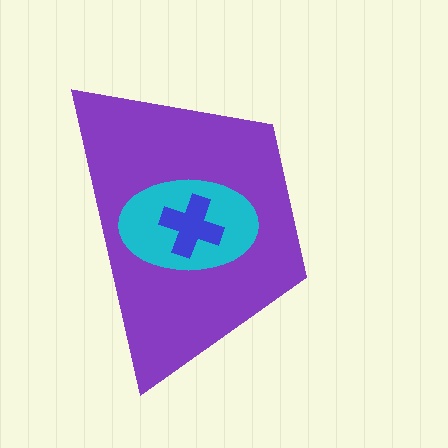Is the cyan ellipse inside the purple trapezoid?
Yes.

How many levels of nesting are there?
3.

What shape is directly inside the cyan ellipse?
The blue cross.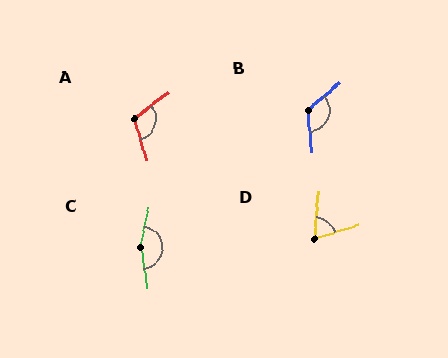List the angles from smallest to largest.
D (68°), A (111°), B (126°), C (160°).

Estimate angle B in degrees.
Approximately 126 degrees.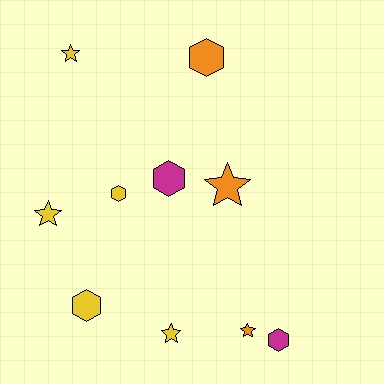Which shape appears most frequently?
Hexagon, with 5 objects.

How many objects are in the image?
There are 10 objects.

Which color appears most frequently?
Yellow, with 5 objects.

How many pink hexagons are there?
There are no pink hexagons.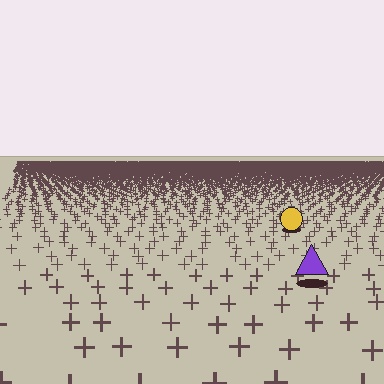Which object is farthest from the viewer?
The yellow circle is farthest from the viewer. It appears smaller and the ground texture around it is denser.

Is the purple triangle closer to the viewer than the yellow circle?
Yes. The purple triangle is closer — you can tell from the texture gradient: the ground texture is coarser near it.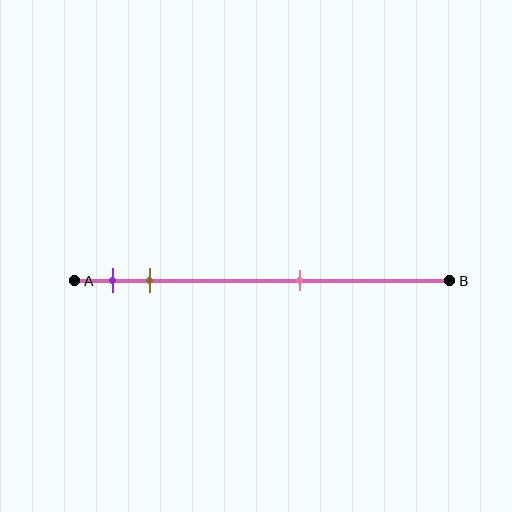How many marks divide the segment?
There are 3 marks dividing the segment.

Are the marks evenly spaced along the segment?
No, the marks are not evenly spaced.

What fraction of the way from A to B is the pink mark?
The pink mark is approximately 60% (0.6) of the way from A to B.